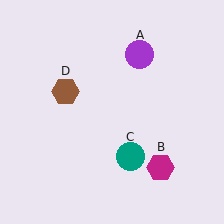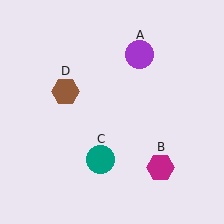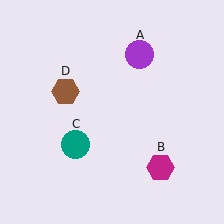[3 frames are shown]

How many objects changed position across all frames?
1 object changed position: teal circle (object C).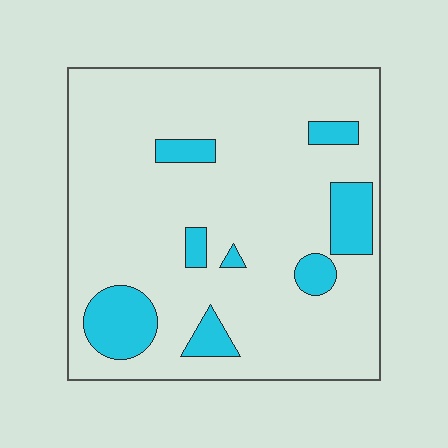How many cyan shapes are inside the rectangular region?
8.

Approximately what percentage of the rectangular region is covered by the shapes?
Approximately 15%.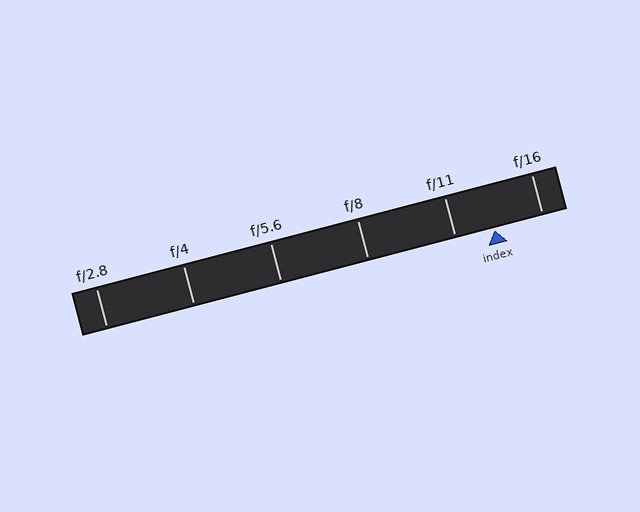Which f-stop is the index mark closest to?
The index mark is closest to f/11.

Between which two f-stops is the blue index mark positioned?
The index mark is between f/11 and f/16.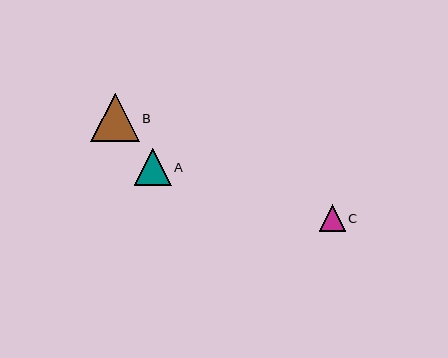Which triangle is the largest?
Triangle B is the largest with a size of approximately 49 pixels.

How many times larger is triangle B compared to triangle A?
Triangle B is approximately 1.3 times the size of triangle A.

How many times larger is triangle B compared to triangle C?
Triangle B is approximately 1.9 times the size of triangle C.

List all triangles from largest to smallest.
From largest to smallest: B, A, C.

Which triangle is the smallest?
Triangle C is the smallest with a size of approximately 26 pixels.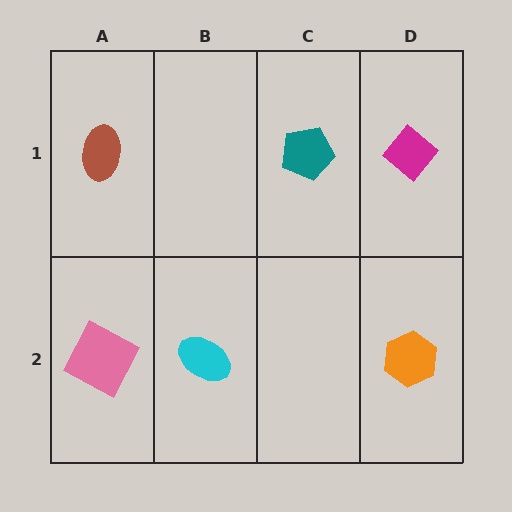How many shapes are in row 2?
3 shapes.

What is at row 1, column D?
A magenta diamond.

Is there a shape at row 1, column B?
No, that cell is empty.